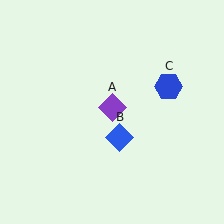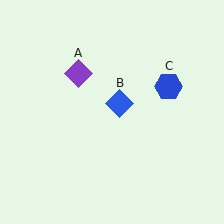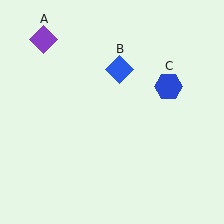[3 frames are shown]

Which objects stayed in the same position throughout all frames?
Blue hexagon (object C) remained stationary.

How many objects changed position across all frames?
2 objects changed position: purple diamond (object A), blue diamond (object B).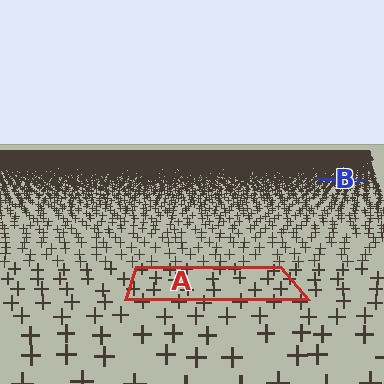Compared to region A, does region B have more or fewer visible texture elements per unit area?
Region B has more texture elements per unit area — they are packed more densely because it is farther away.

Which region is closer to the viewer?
Region A is closer. The texture elements there are larger and more spread out.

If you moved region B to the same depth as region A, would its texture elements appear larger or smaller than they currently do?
They would appear larger. At a closer depth, the same texture elements are projected at a bigger on-screen size.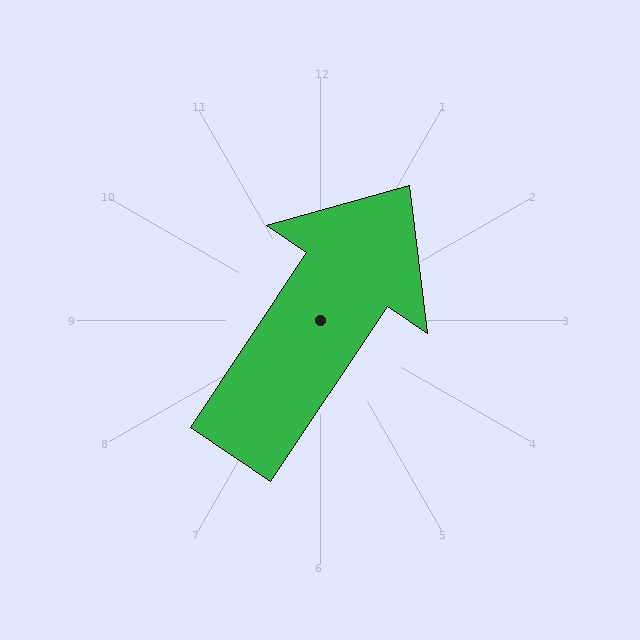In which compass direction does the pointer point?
Northeast.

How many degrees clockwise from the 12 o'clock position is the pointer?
Approximately 34 degrees.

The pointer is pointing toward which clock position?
Roughly 1 o'clock.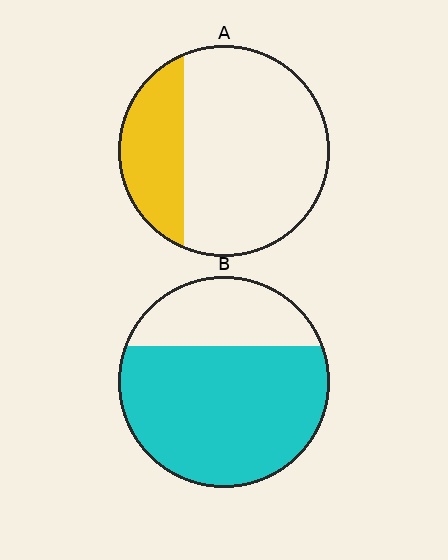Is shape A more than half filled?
No.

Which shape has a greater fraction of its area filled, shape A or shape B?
Shape B.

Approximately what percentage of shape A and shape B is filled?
A is approximately 25% and B is approximately 70%.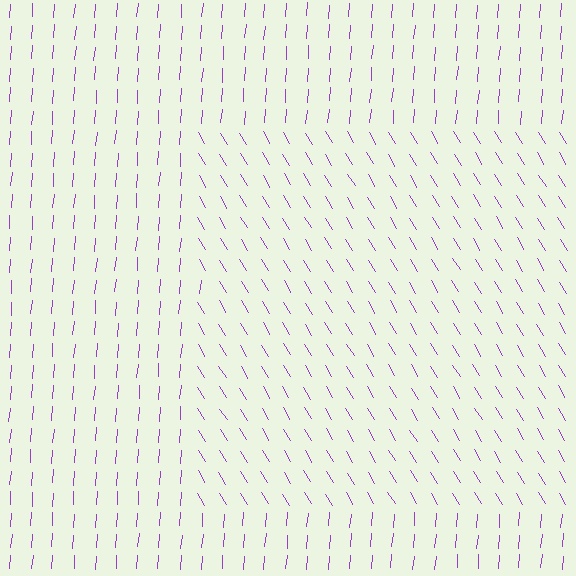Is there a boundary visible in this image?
Yes, there is a texture boundary formed by a change in line orientation.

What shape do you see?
I see a rectangle.